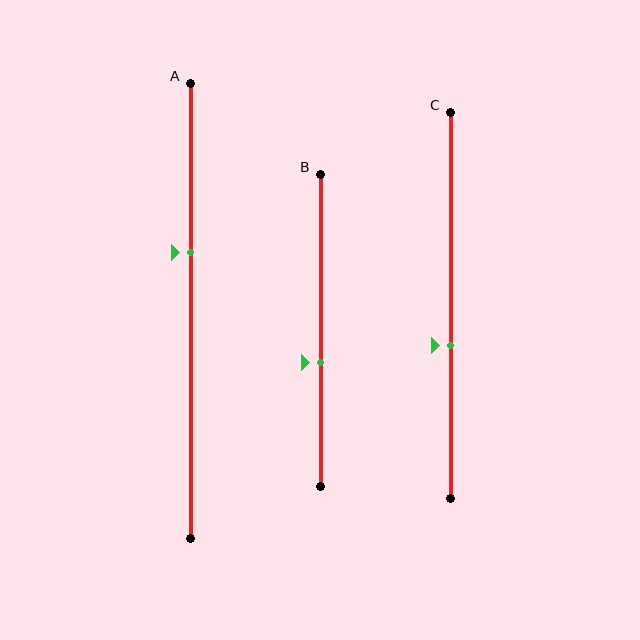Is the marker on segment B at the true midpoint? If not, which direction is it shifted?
No, the marker on segment B is shifted downward by about 10% of the segment length.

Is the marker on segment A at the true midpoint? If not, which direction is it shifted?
No, the marker on segment A is shifted upward by about 13% of the segment length.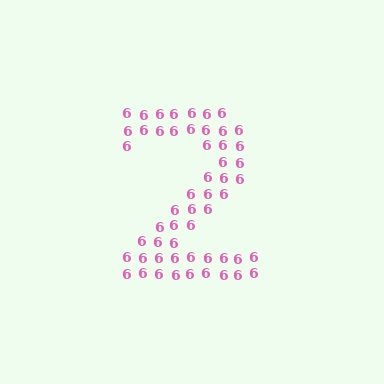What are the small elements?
The small elements are digit 6's.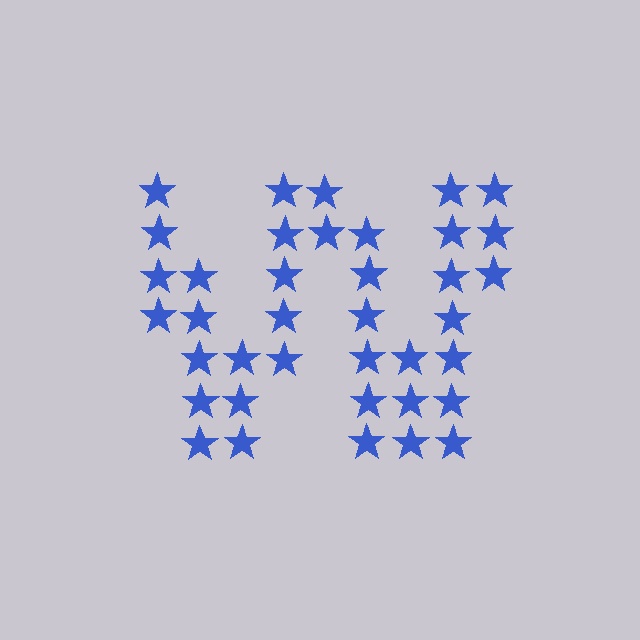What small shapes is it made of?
It is made of small stars.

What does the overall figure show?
The overall figure shows the letter W.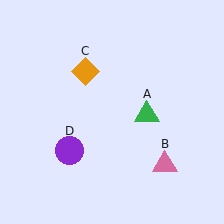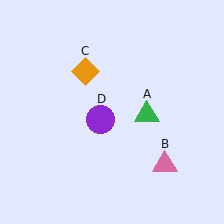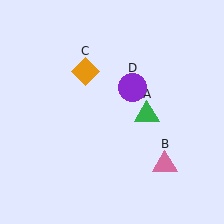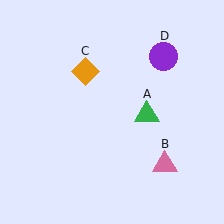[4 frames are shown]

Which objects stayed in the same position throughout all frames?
Green triangle (object A) and pink triangle (object B) and orange diamond (object C) remained stationary.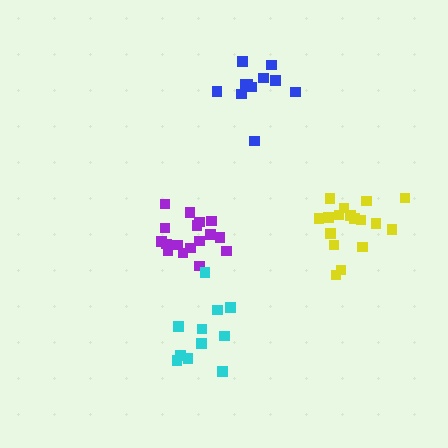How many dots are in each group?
Group 1: 17 dots, Group 2: 11 dots, Group 3: 17 dots, Group 4: 11 dots (56 total).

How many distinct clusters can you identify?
There are 4 distinct clusters.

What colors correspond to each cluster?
The clusters are colored: purple, blue, yellow, cyan.